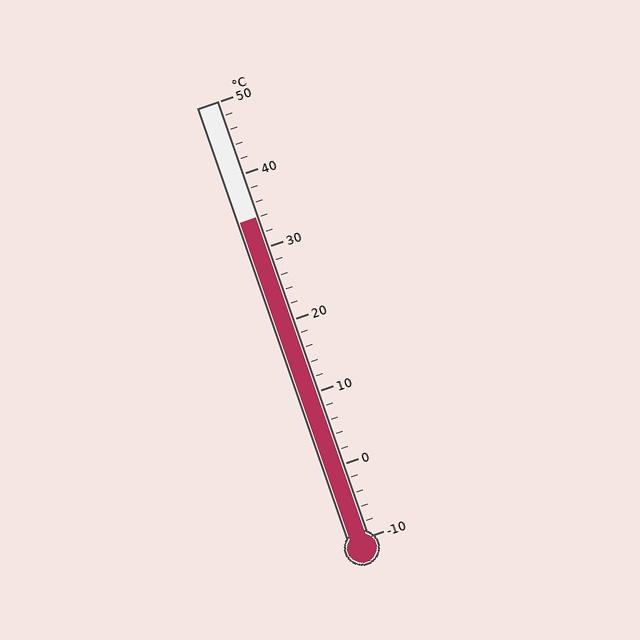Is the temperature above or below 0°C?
The temperature is above 0°C.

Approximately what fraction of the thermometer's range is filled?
The thermometer is filled to approximately 75% of its range.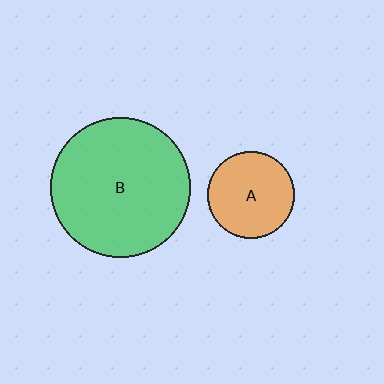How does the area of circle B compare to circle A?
Approximately 2.6 times.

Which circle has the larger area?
Circle B (green).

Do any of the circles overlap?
No, none of the circles overlap.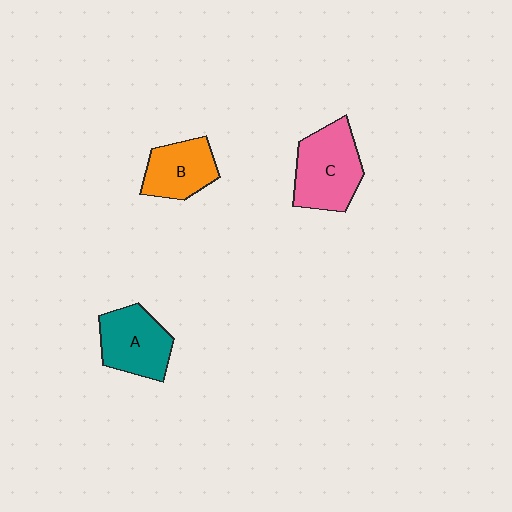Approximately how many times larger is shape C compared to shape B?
Approximately 1.4 times.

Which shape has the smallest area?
Shape B (orange).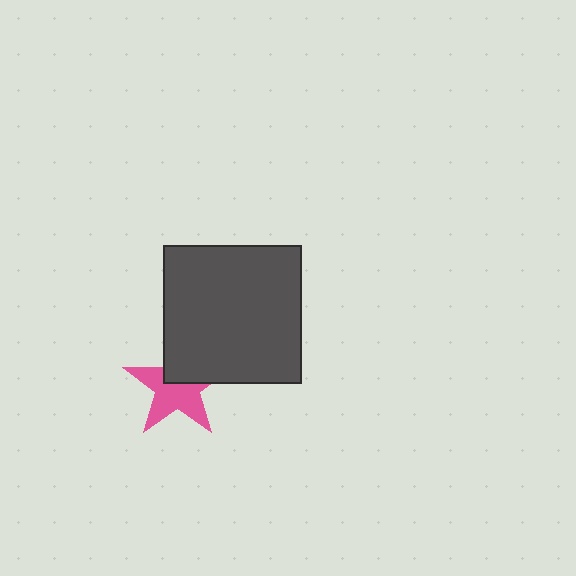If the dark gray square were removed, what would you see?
You would see the complete pink star.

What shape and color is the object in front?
The object in front is a dark gray square.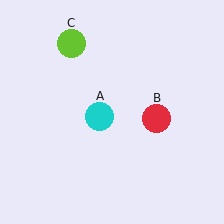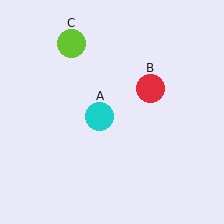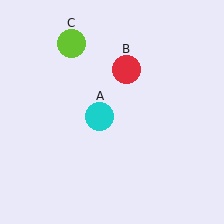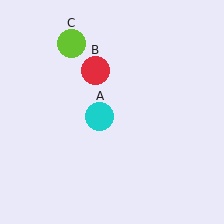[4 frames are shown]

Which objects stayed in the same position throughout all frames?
Cyan circle (object A) and lime circle (object C) remained stationary.